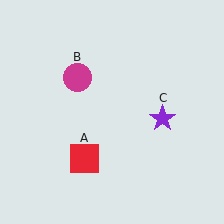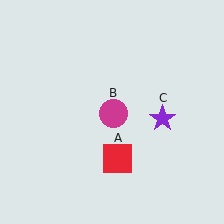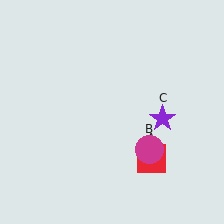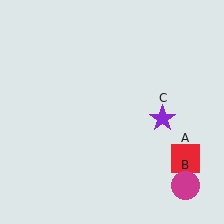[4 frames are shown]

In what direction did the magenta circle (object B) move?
The magenta circle (object B) moved down and to the right.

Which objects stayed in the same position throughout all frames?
Purple star (object C) remained stationary.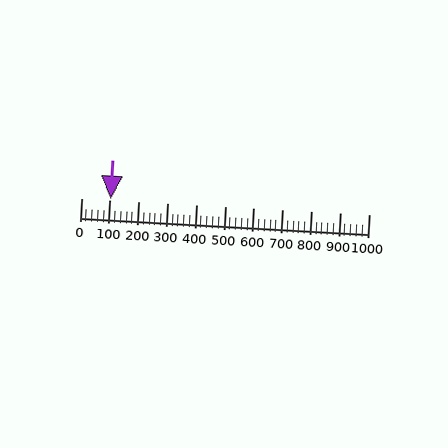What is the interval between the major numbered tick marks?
The major tick marks are spaced 100 units apart.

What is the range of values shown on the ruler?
The ruler shows values from 0 to 1000.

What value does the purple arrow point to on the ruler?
The purple arrow points to approximately 102.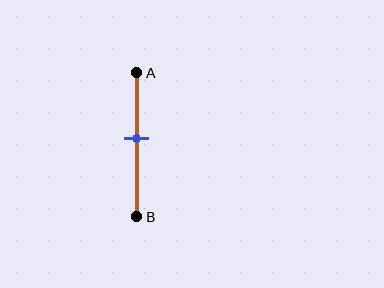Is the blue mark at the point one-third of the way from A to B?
No, the mark is at about 45% from A, not at the 33% one-third point.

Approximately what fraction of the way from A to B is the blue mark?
The blue mark is approximately 45% of the way from A to B.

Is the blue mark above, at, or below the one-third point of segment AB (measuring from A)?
The blue mark is below the one-third point of segment AB.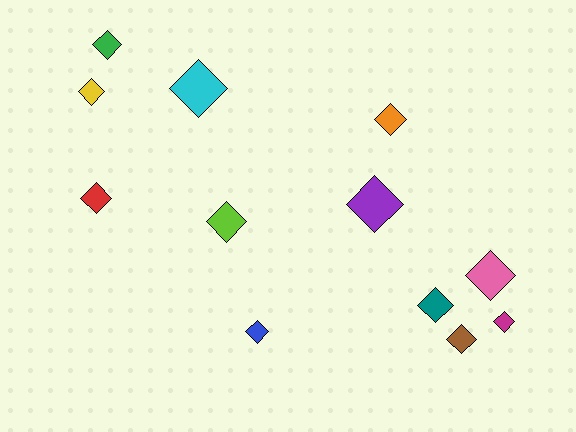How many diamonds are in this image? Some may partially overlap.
There are 12 diamonds.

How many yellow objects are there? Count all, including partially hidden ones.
There is 1 yellow object.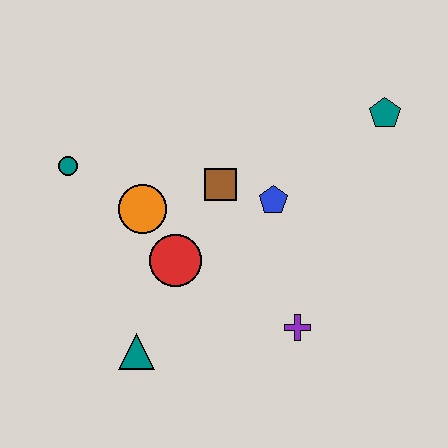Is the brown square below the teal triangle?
No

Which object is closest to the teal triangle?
The red circle is closest to the teal triangle.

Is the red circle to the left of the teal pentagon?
Yes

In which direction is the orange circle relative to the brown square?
The orange circle is to the left of the brown square.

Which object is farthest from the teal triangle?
The teal pentagon is farthest from the teal triangle.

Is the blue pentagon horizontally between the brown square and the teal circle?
No